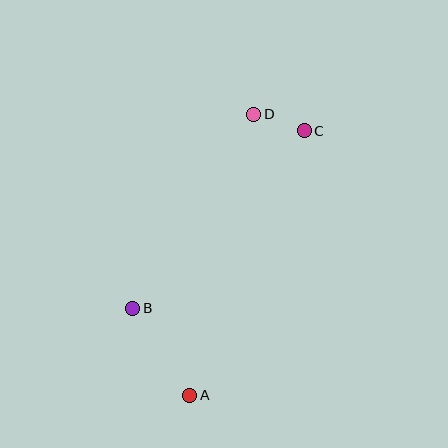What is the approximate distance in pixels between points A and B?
The distance between A and B is approximately 104 pixels.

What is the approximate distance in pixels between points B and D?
The distance between B and D is approximately 229 pixels.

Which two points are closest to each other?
Points C and D are closest to each other.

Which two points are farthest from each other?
Points A and C are farthest from each other.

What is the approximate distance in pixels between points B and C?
The distance between B and C is approximately 247 pixels.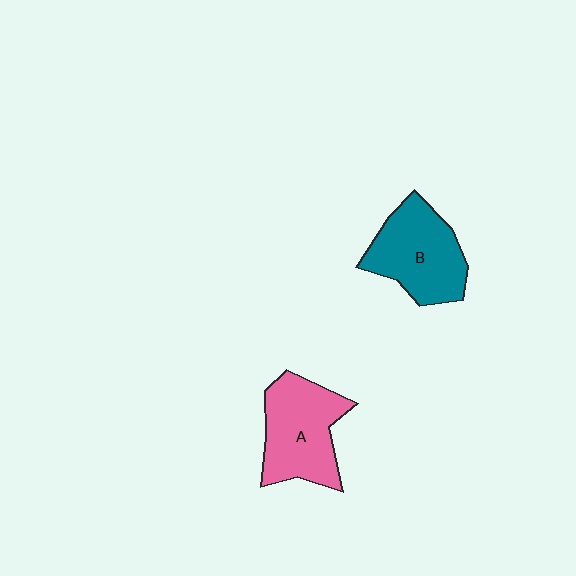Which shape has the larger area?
Shape A (pink).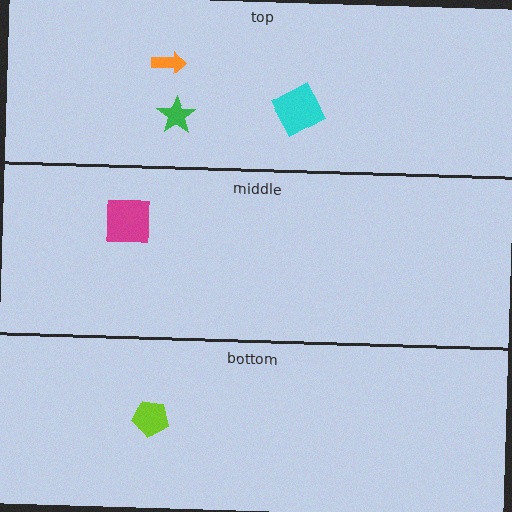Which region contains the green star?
The top region.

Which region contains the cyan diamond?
The top region.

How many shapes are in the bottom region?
1.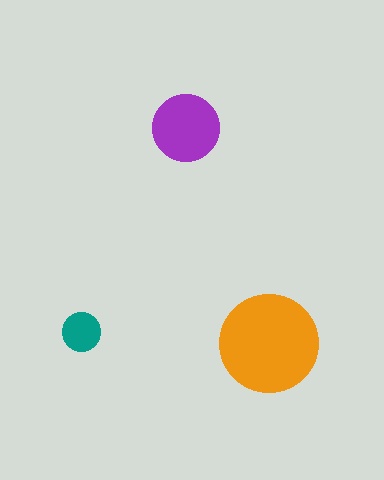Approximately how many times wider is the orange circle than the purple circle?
About 1.5 times wider.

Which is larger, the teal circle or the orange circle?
The orange one.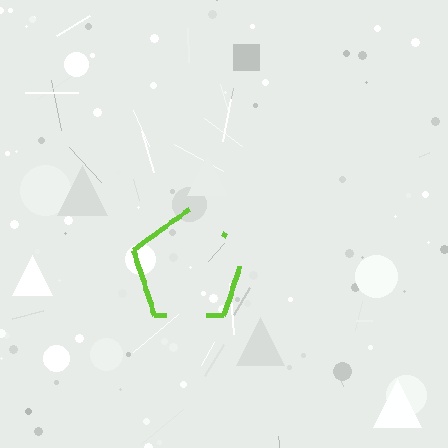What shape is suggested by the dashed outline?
The dashed outline suggests a pentagon.